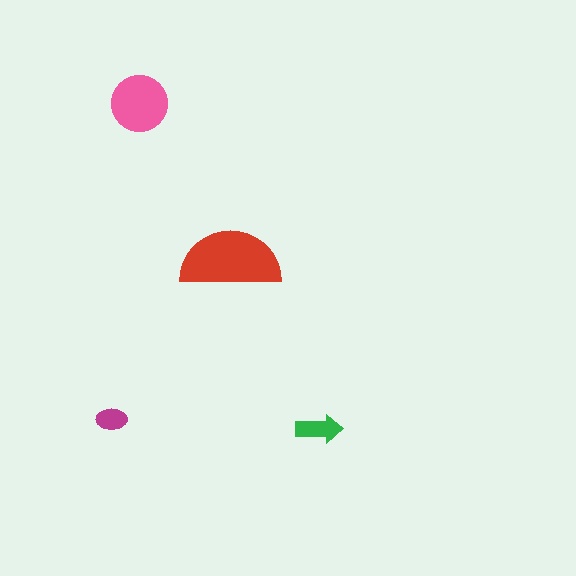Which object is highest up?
The pink circle is topmost.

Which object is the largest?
The red semicircle.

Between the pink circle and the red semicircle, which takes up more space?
The red semicircle.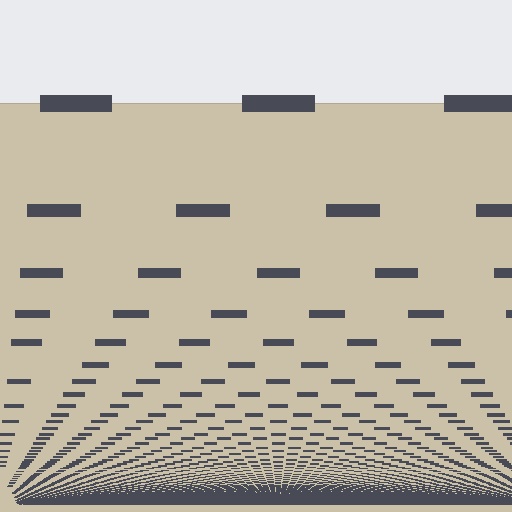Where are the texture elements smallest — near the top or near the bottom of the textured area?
Near the bottom.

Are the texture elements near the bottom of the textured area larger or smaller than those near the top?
Smaller. The gradient is inverted — elements near the bottom are smaller and denser.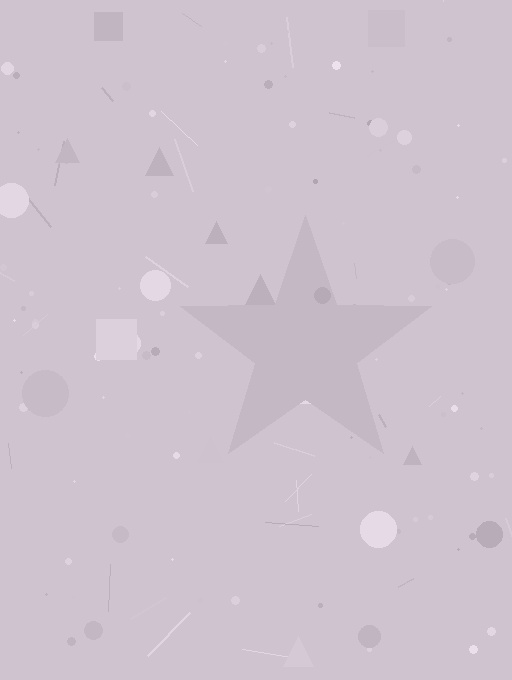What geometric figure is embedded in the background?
A star is embedded in the background.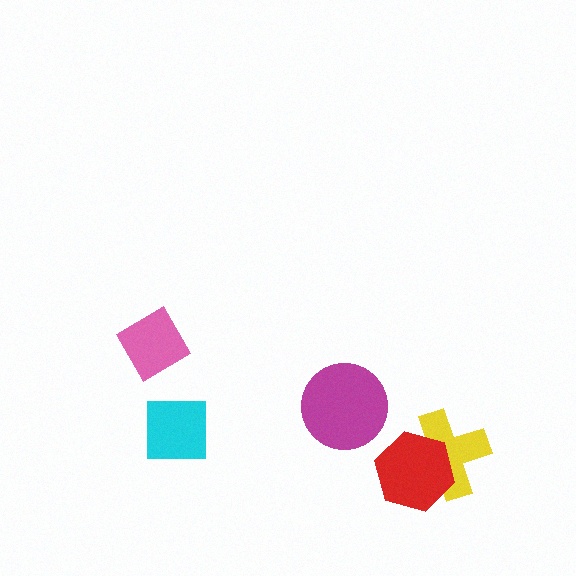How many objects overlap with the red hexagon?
1 object overlaps with the red hexagon.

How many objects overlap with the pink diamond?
0 objects overlap with the pink diamond.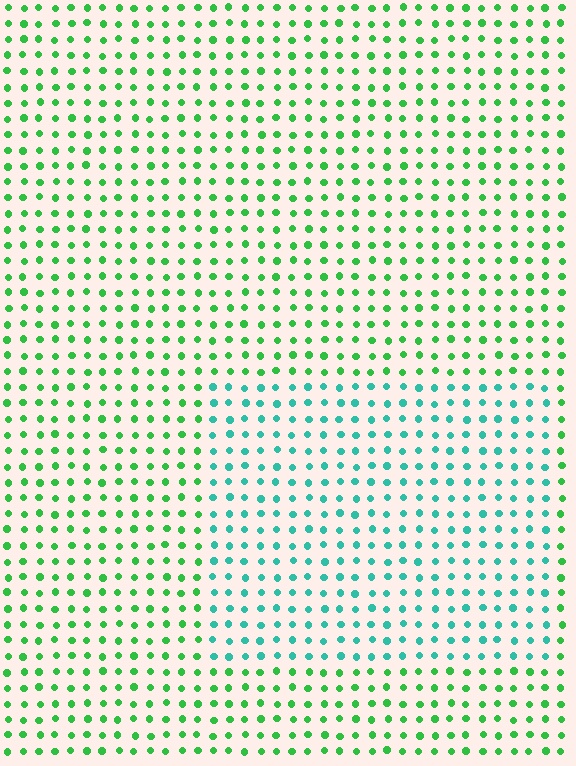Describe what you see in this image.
The image is filled with small green elements in a uniform arrangement. A rectangle-shaped region is visible where the elements are tinted to a slightly different hue, forming a subtle color boundary.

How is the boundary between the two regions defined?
The boundary is defined purely by a slight shift in hue (about 42 degrees). Spacing, size, and orientation are identical on both sides.